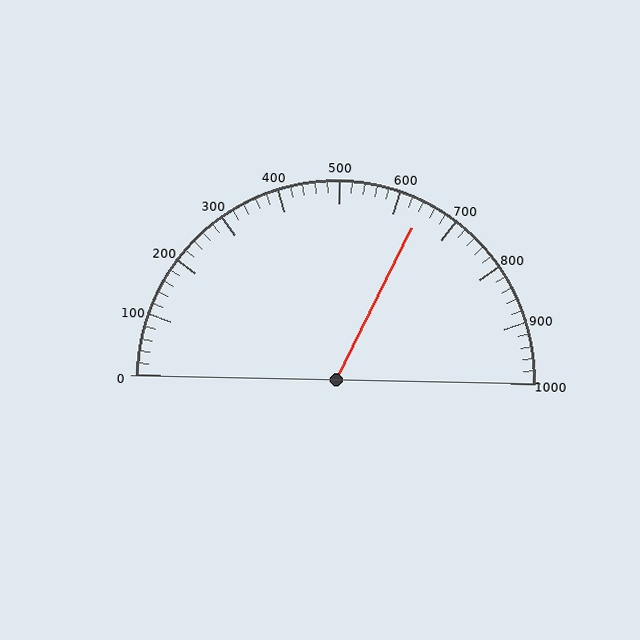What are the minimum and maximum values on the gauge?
The gauge ranges from 0 to 1000.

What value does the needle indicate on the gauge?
The needle indicates approximately 640.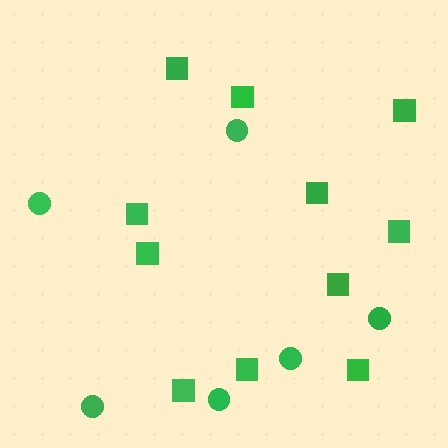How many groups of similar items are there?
There are 2 groups: one group of circles (6) and one group of squares (11).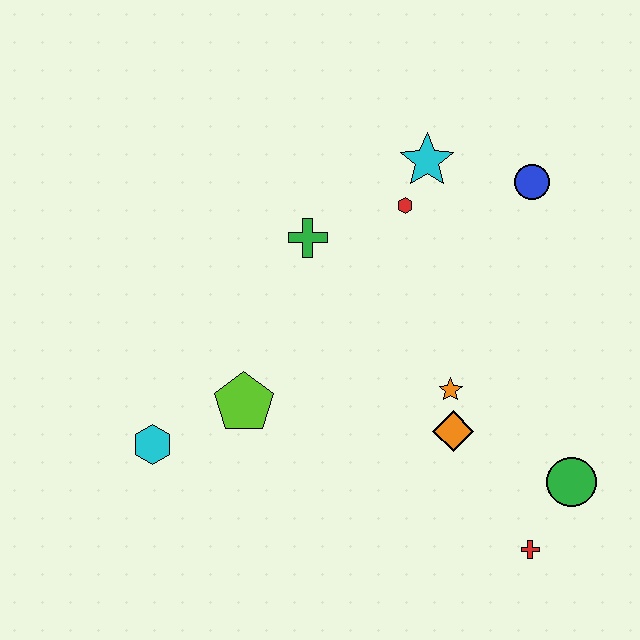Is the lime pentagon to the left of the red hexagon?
Yes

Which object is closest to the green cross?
The red hexagon is closest to the green cross.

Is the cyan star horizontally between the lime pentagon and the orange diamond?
Yes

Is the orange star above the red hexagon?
No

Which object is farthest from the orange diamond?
The cyan hexagon is farthest from the orange diamond.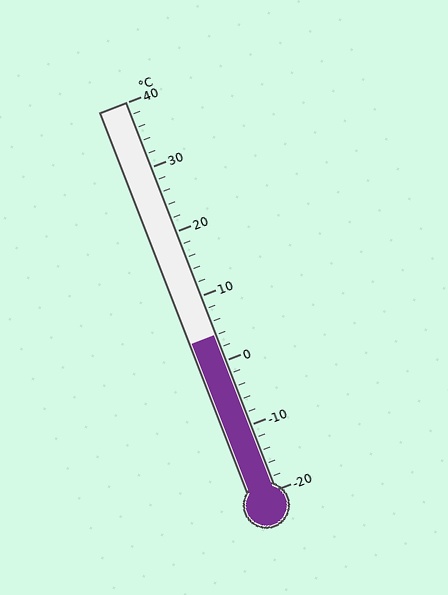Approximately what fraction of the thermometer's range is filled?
The thermometer is filled to approximately 40% of its range.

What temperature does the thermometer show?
The thermometer shows approximately 4°C.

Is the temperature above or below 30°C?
The temperature is below 30°C.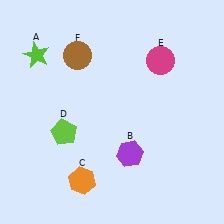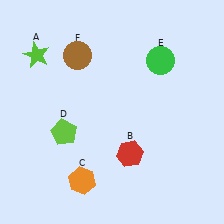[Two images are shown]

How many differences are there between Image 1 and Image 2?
There are 2 differences between the two images.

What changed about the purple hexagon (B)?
In Image 1, B is purple. In Image 2, it changed to red.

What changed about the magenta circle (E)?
In Image 1, E is magenta. In Image 2, it changed to green.